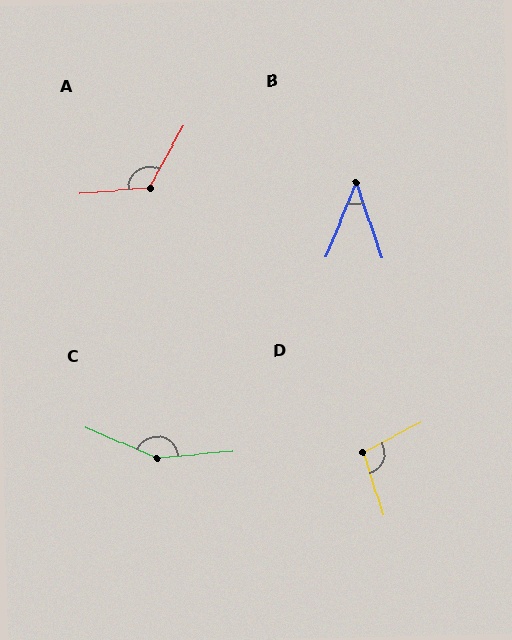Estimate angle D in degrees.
Approximately 100 degrees.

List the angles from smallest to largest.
B (41°), D (100°), A (124°), C (151°).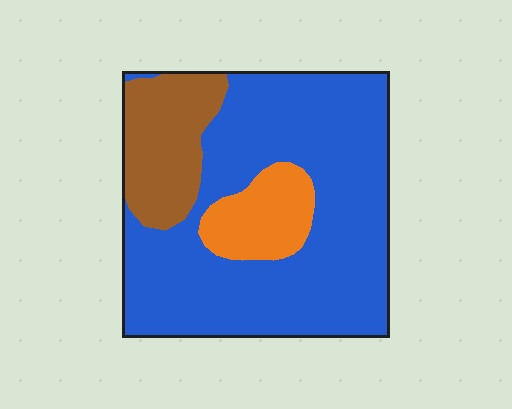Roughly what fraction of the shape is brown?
Brown covers 18% of the shape.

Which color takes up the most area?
Blue, at roughly 70%.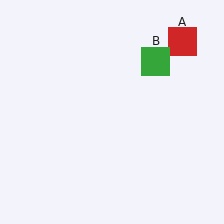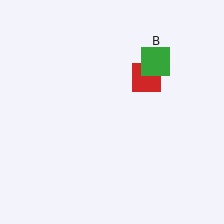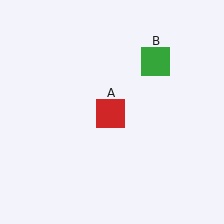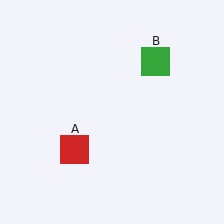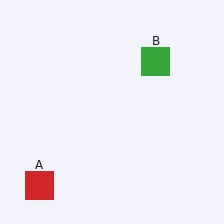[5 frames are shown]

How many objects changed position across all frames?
1 object changed position: red square (object A).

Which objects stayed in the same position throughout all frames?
Green square (object B) remained stationary.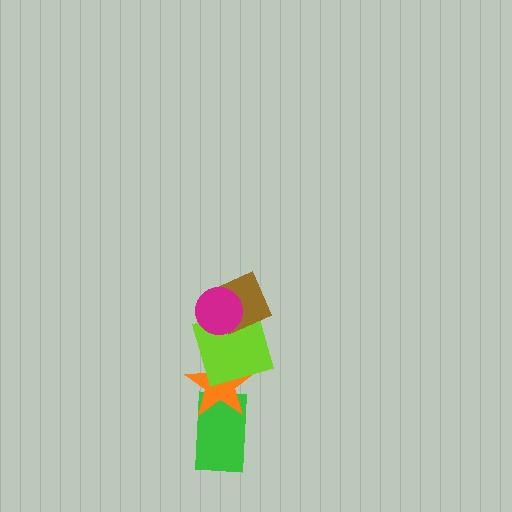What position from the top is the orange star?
The orange star is 4th from the top.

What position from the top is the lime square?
The lime square is 3rd from the top.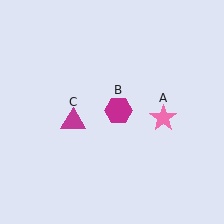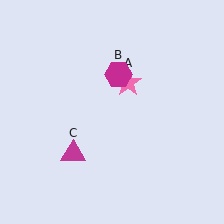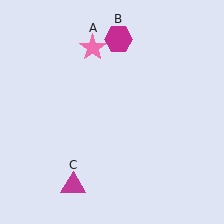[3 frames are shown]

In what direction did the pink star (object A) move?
The pink star (object A) moved up and to the left.